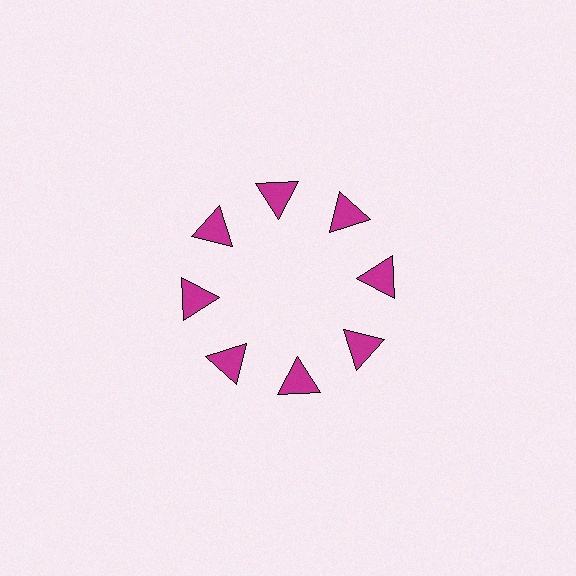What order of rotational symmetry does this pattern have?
This pattern has 8-fold rotational symmetry.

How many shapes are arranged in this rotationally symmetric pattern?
There are 8 shapes, arranged in 8 groups of 1.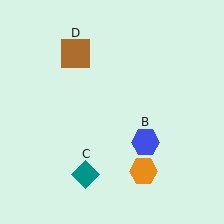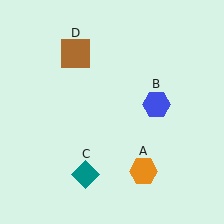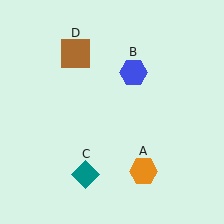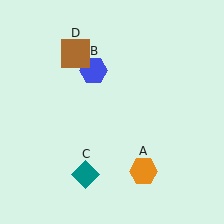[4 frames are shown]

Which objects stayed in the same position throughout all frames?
Orange hexagon (object A) and teal diamond (object C) and brown square (object D) remained stationary.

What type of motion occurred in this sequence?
The blue hexagon (object B) rotated counterclockwise around the center of the scene.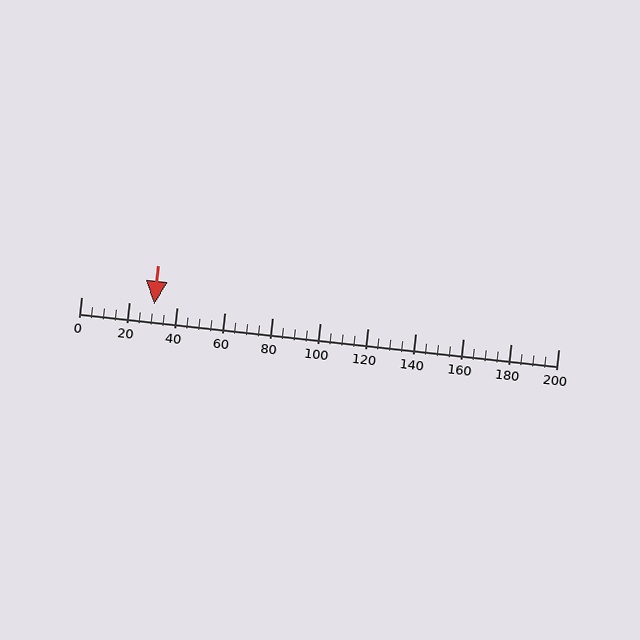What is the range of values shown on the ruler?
The ruler shows values from 0 to 200.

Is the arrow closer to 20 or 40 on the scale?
The arrow is closer to 40.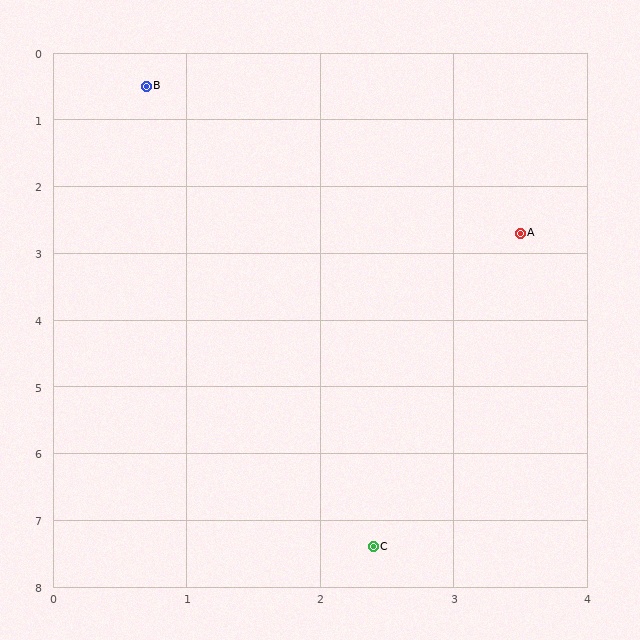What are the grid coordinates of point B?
Point B is at approximately (0.7, 0.5).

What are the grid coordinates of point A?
Point A is at approximately (3.5, 2.7).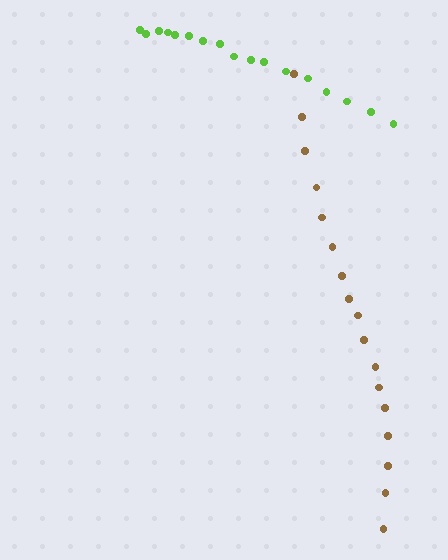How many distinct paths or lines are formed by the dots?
There are 2 distinct paths.